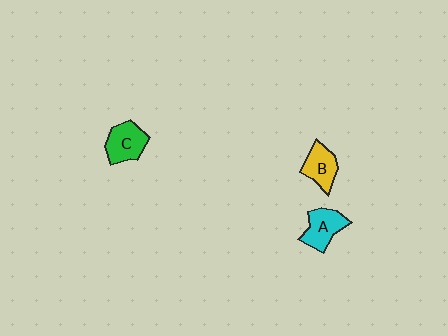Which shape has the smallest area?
Shape B (yellow).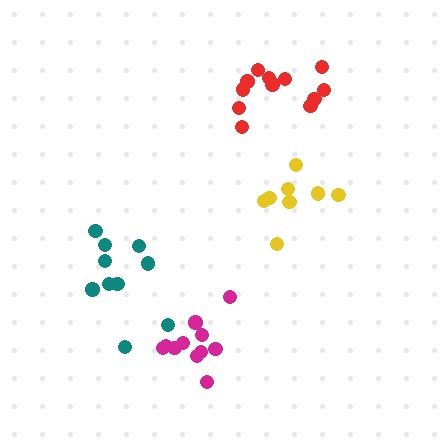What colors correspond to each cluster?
The clusters are colored: magenta, yellow, teal, red.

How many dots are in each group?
Group 1: 11 dots, Group 2: 8 dots, Group 3: 10 dots, Group 4: 12 dots (41 total).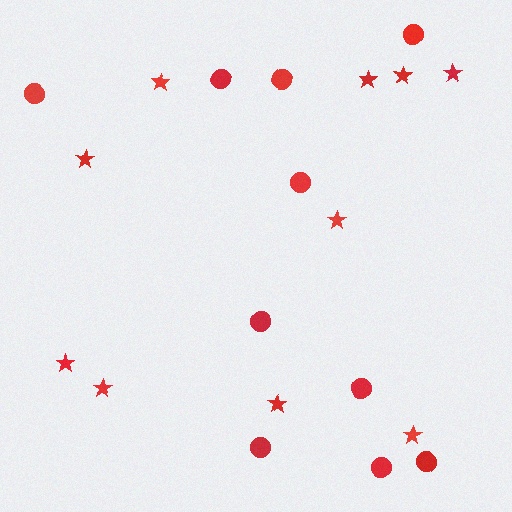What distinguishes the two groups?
There are 2 groups: one group of circles (10) and one group of stars (10).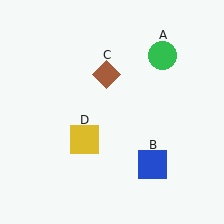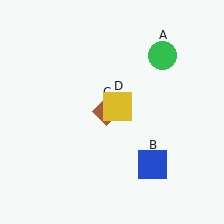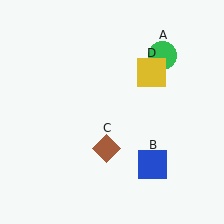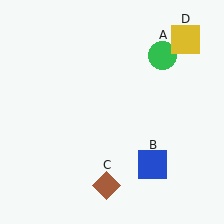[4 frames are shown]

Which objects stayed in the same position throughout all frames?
Green circle (object A) and blue square (object B) remained stationary.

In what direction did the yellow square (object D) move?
The yellow square (object D) moved up and to the right.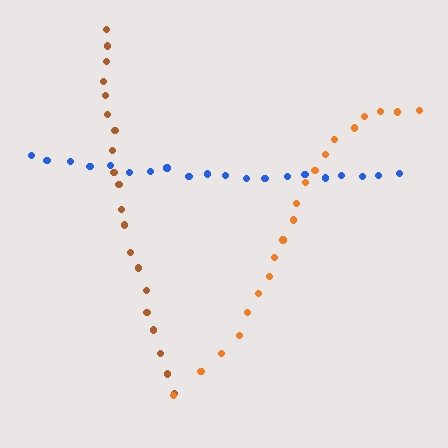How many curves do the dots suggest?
There are 3 distinct paths.